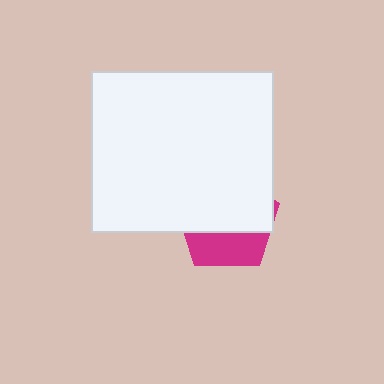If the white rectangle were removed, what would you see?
You would see the complete magenta pentagon.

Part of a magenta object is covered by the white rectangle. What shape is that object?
It is a pentagon.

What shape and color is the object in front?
The object in front is a white rectangle.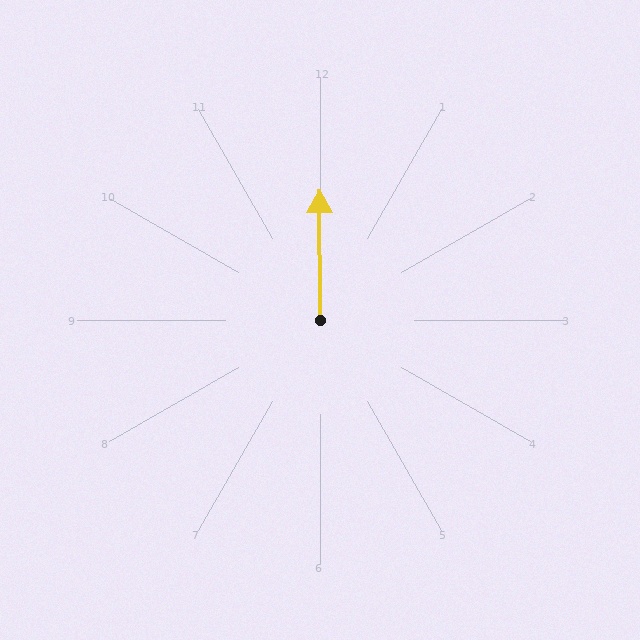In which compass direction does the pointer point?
North.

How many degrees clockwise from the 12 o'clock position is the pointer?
Approximately 360 degrees.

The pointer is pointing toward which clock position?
Roughly 12 o'clock.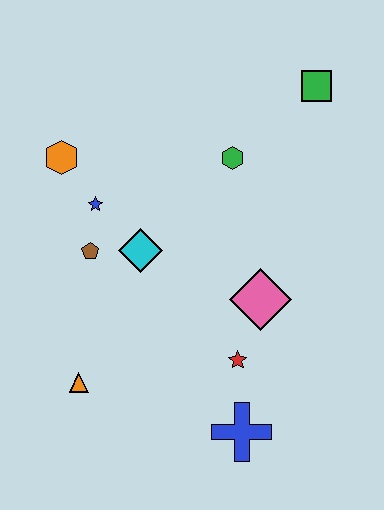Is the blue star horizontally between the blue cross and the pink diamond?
No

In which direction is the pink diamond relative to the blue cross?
The pink diamond is above the blue cross.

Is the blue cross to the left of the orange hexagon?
No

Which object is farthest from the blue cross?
The green square is farthest from the blue cross.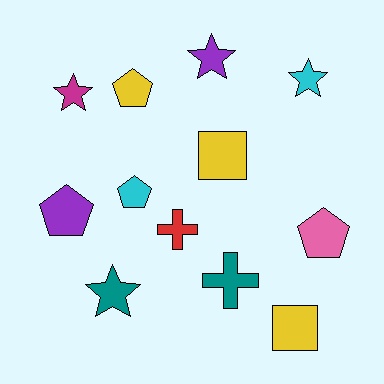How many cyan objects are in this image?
There are 2 cyan objects.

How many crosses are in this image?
There are 2 crosses.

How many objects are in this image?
There are 12 objects.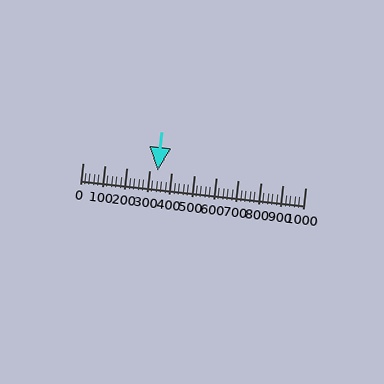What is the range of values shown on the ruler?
The ruler shows values from 0 to 1000.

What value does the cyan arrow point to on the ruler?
The cyan arrow points to approximately 336.